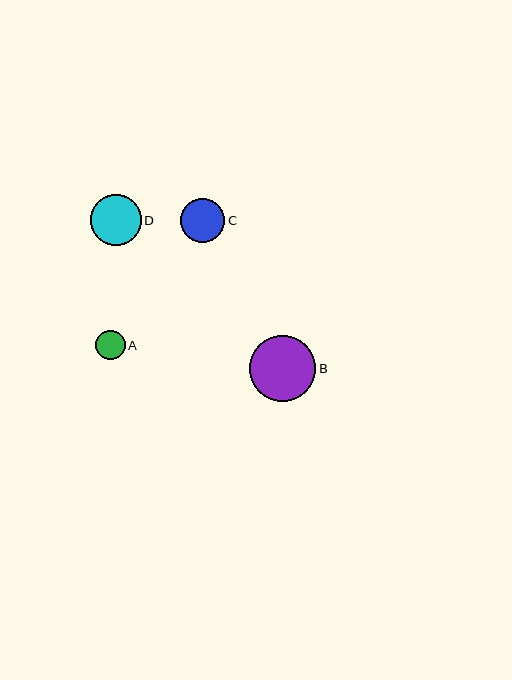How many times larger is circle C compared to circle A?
Circle C is approximately 1.5 times the size of circle A.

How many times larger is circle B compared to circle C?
Circle B is approximately 1.5 times the size of circle C.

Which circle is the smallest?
Circle A is the smallest with a size of approximately 29 pixels.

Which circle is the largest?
Circle B is the largest with a size of approximately 67 pixels.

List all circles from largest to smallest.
From largest to smallest: B, D, C, A.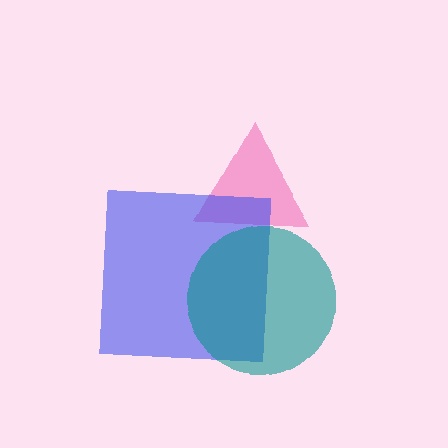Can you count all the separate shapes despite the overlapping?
Yes, there are 3 separate shapes.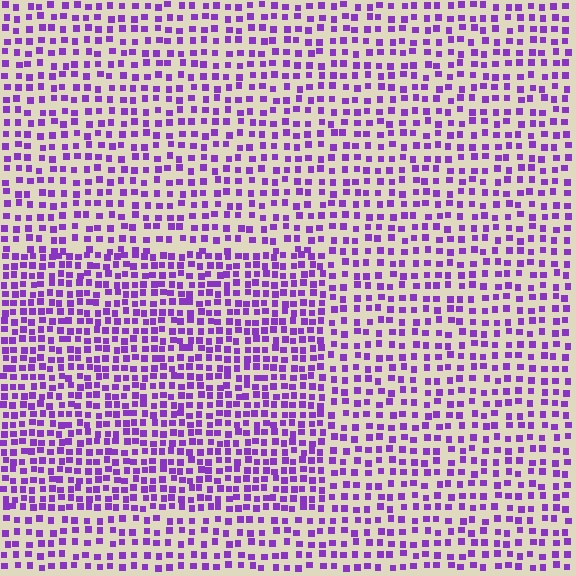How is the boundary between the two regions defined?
The boundary is defined by a change in element density (approximately 1.6x ratio). All elements are the same color, size, and shape.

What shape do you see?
I see a rectangle.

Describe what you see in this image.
The image contains small purple elements arranged at two different densities. A rectangle-shaped region is visible where the elements are more densely packed than the surrounding area.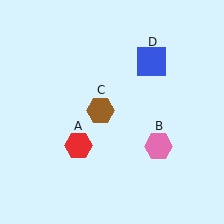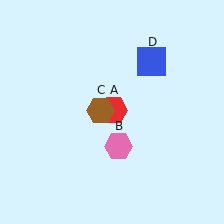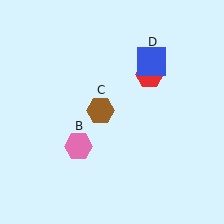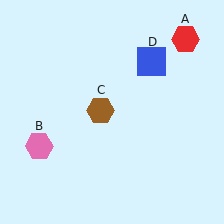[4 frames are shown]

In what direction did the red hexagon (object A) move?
The red hexagon (object A) moved up and to the right.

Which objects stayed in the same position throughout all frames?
Brown hexagon (object C) and blue square (object D) remained stationary.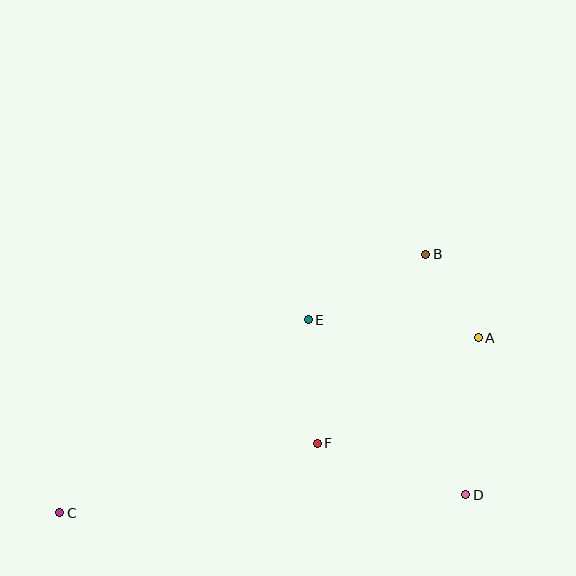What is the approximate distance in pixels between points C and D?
The distance between C and D is approximately 406 pixels.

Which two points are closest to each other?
Points A and B are closest to each other.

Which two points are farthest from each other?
Points A and C are farthest from each other.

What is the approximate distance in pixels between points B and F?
The distance between B and F is approximately 218 pixels.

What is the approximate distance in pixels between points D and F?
The distance between D and F is approximately 157 pixels.